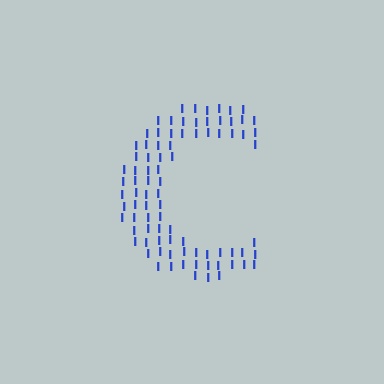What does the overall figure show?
The overall figure shows the letter C.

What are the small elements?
The small elements are letter I's.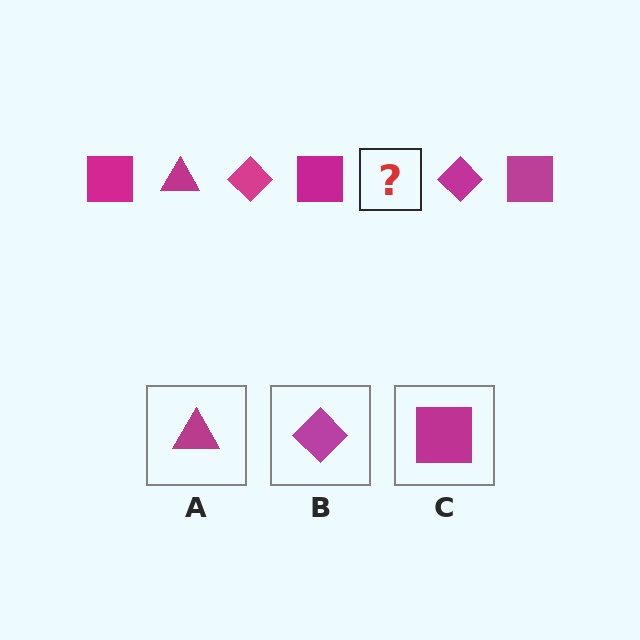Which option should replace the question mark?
Option A.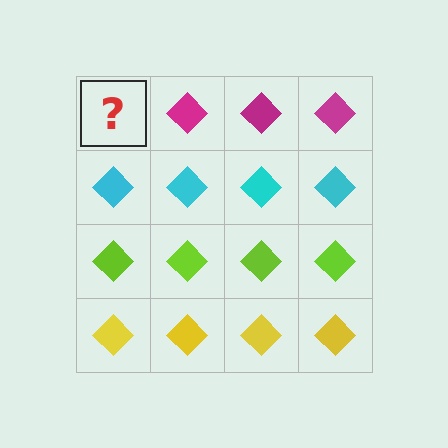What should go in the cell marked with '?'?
The missing cell should contain a magenta diamond.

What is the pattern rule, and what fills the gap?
The rule is that each row has a consistent color. The gap should be filled with a magenta diamond.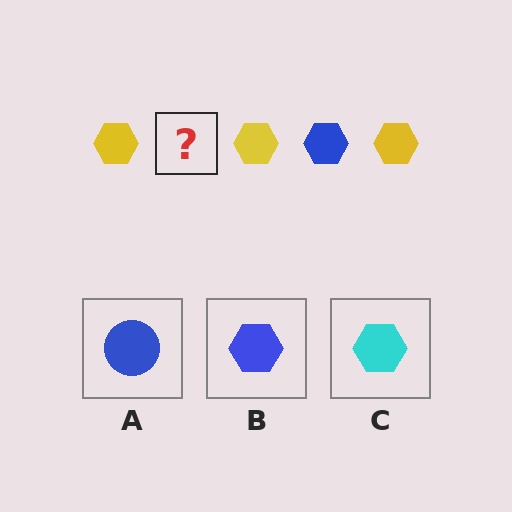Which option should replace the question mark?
Option B.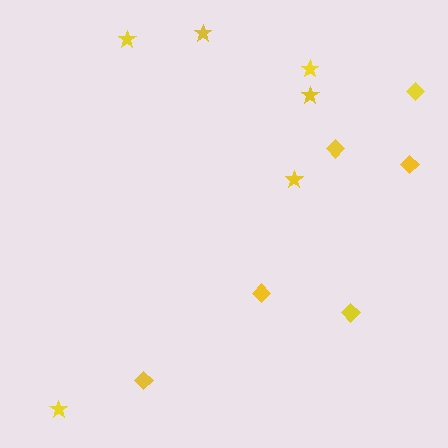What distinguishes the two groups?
There are 2 groups: one group of stars (6) and one group of diamonds (6).